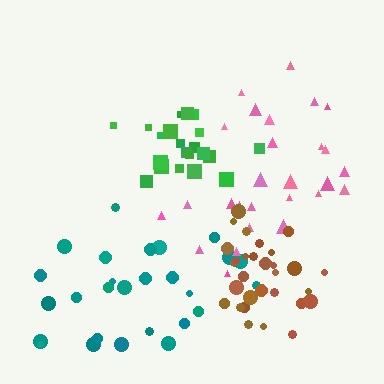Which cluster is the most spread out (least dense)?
Teal.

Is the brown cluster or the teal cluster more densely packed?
Brown.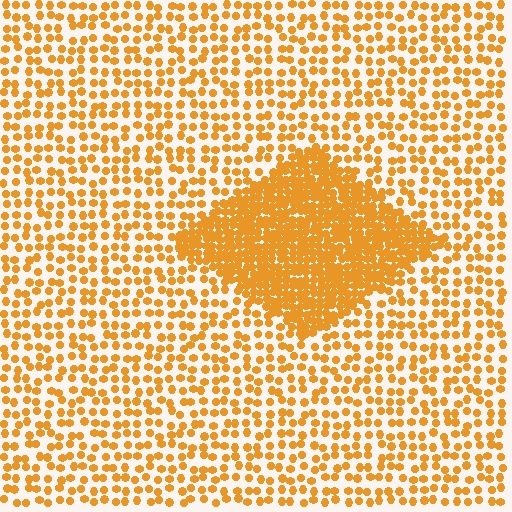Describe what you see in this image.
The image contains small orange elements arranged at two different densities. A diamond-shaped region is visible where the elements are more densely packed than the surrounding area.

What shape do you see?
I see a diamond.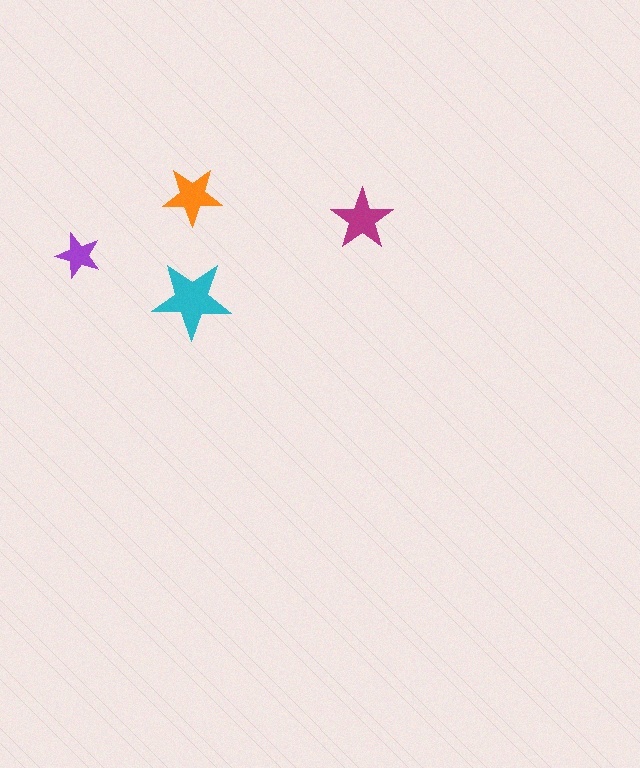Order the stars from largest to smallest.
the cyan one, the magenta one, the orange one, the purple one.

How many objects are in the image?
There are 4 objects in the image.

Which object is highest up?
The orange star is topmost.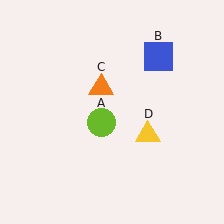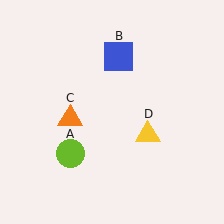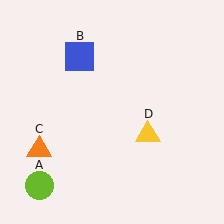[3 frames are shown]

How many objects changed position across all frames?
3 objects changed position: lime circle (object A), blue square (object B), orange triangle (object C).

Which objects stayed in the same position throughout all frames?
Yellow triangle (object D) remained stationary.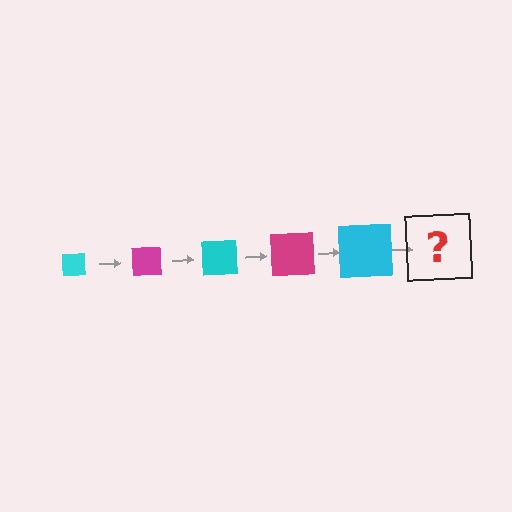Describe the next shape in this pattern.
It should be a magenta square, larger than the previous one.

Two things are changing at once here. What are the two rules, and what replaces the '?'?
The two rules are that the square grows larger each step and the color cycles through cyan and magenta. The '?' should be a magenta square, larger than the previous one.